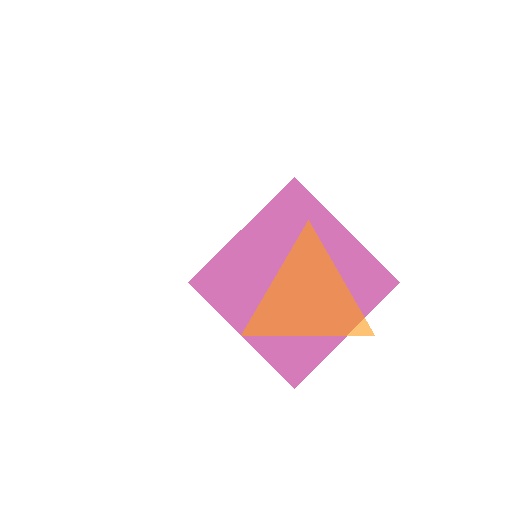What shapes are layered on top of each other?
The layered shapes are: a magenta diamond, an orange triangle.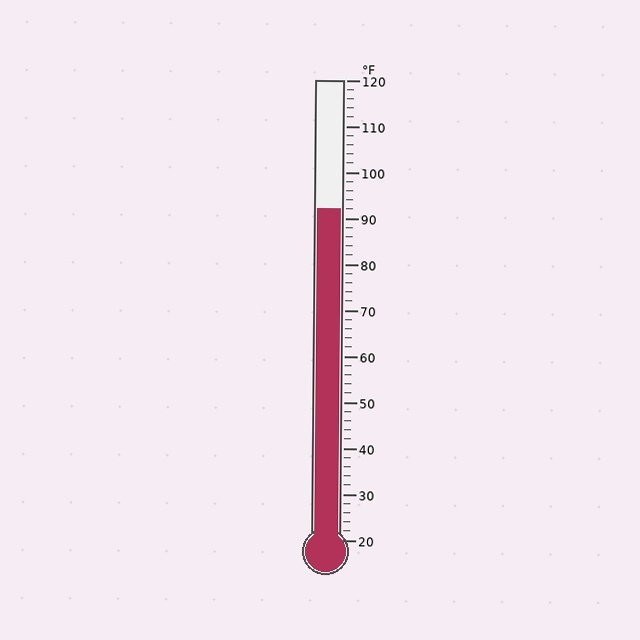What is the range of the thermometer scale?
The thermometer scale ranges from 20°F to 120°F.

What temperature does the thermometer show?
The thermometer shows approximately 92°F.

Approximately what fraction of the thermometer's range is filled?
The thermometer is filled to approximately 70% of its range.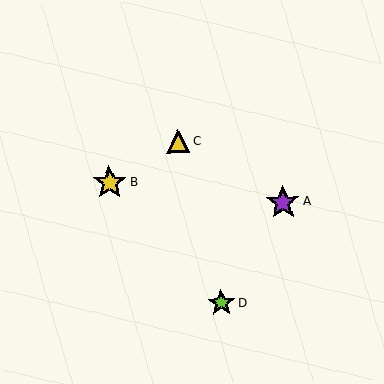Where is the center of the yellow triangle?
The center of the yellow triangle is at (178, 141).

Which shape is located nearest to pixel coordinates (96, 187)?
The yellow star (labeled B) at (110, 183) is nearest to that location.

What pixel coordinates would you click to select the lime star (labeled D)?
Click at (221, 303) to select the lime star D.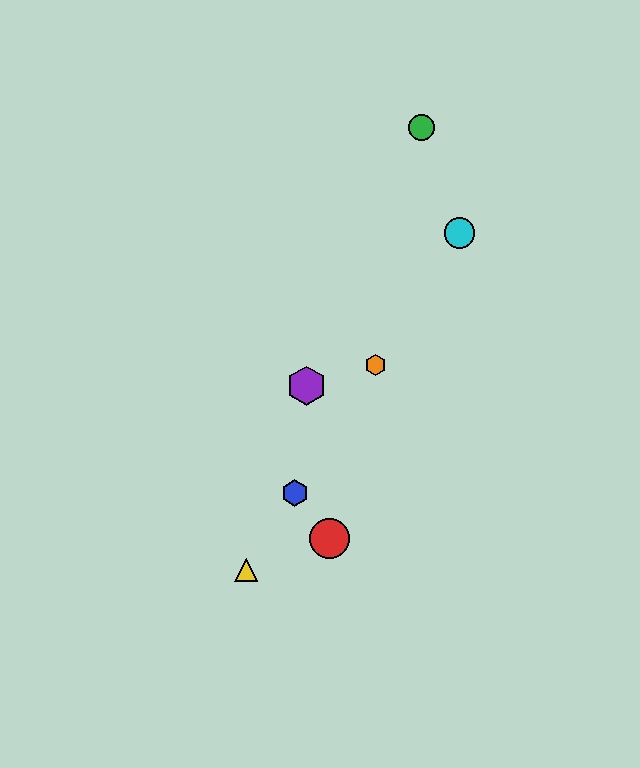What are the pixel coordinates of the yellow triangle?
The yellow triangle is at (246, 570).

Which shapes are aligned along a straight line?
The blue hexagon, the yellow triangle, the orange hexagon, the cyan circle are aligned along a straight line.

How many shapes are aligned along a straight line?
4 shapes (the blue hexagon, the yellow triangle, the orange hexagon, the cyan circle) are aligned along a straight line.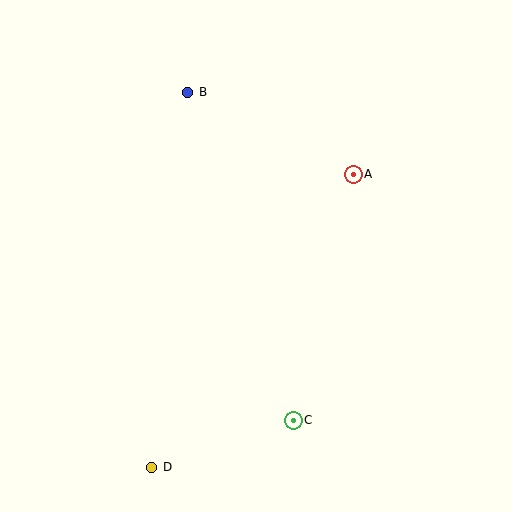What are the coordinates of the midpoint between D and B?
The midpoint between D and B is at (170, 280).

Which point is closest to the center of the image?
Point A at (353, 174) is closest to the center.